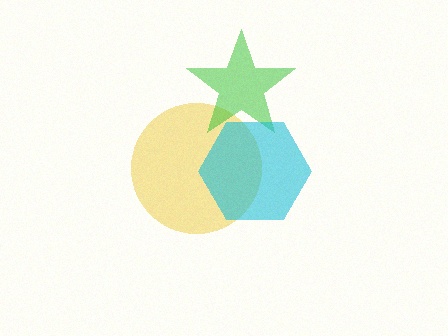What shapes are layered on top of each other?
The layered shapes are: a yellow circle, a green star, a cyan hexagon.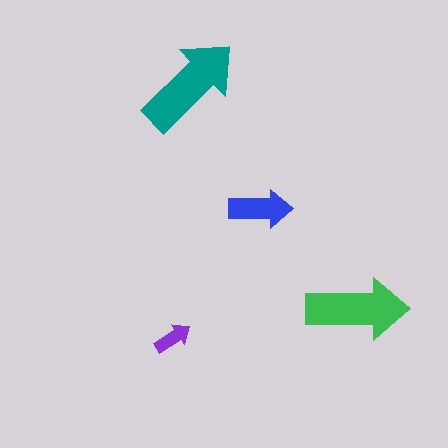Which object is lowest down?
The purple arrow is bottommost.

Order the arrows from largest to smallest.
the teal one, the green one, the blue one, the purple one.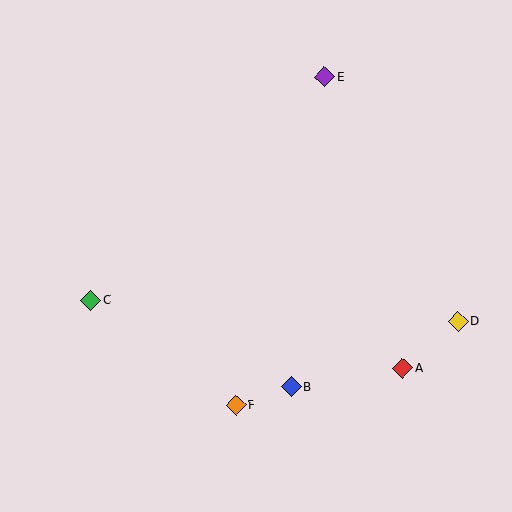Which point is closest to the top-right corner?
Point E is closest to the top-right corner.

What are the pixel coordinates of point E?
Point E is at (325, 77).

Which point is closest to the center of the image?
Point B at (291, 387) is closest to the center.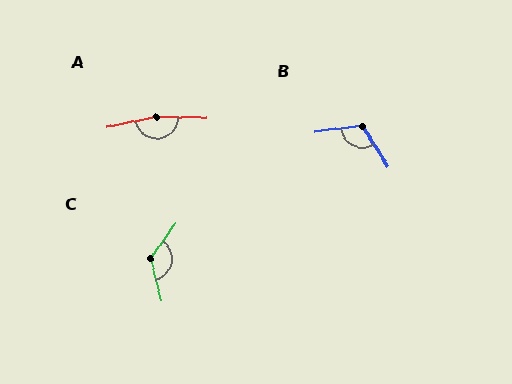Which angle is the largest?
A, at approximately 167 degrees.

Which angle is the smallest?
B, at approximately 116 degrees.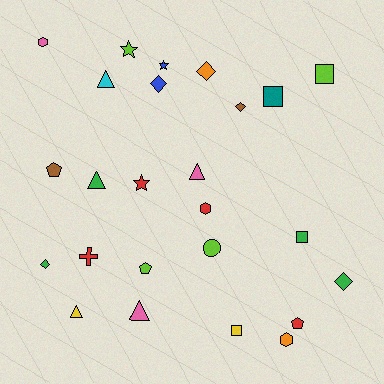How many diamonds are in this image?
There are 5 diamonds.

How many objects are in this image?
There are 25 objects.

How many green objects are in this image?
There are 4 green objects.